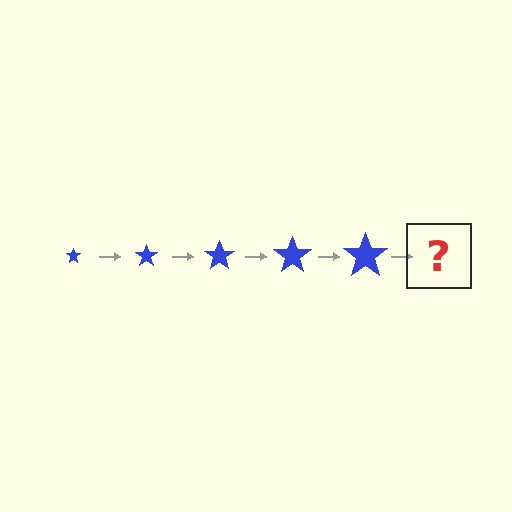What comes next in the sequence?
The next element should be a blue star, larger than the previous one.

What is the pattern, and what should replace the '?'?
The pattern is that the star gets progressively larger each step. The '?' should be a blue star, larger than the previous one.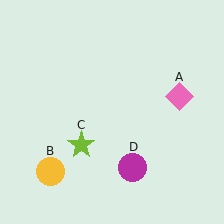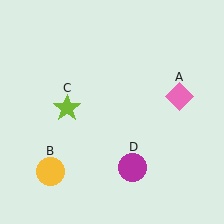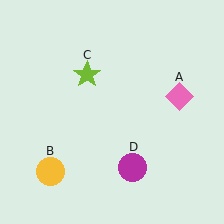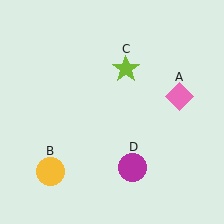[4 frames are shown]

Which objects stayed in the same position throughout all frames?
Pink diamond (object A) and yellow circle (object B) and magenta circle (object D) remained stationary.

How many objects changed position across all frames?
1 object changed position: lime star (object C).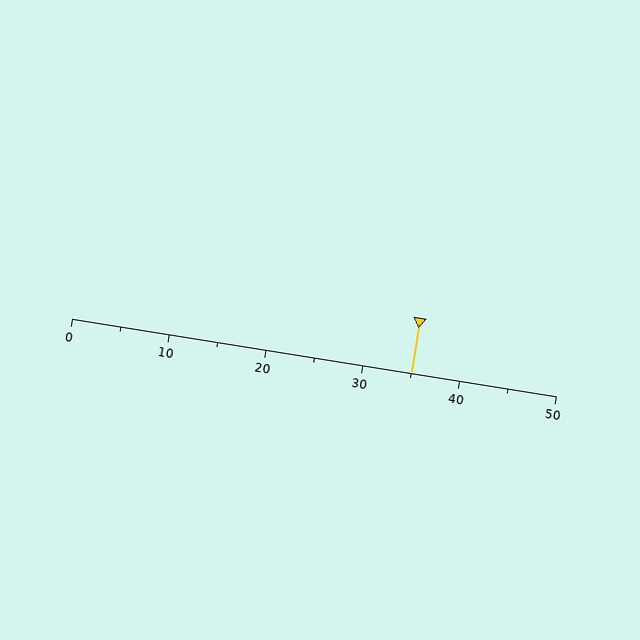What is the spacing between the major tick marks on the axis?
The major ticks are spaced 10 apart.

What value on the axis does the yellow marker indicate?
The marker indicates approximately 35.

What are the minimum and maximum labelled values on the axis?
The axis runs from 0 to 50.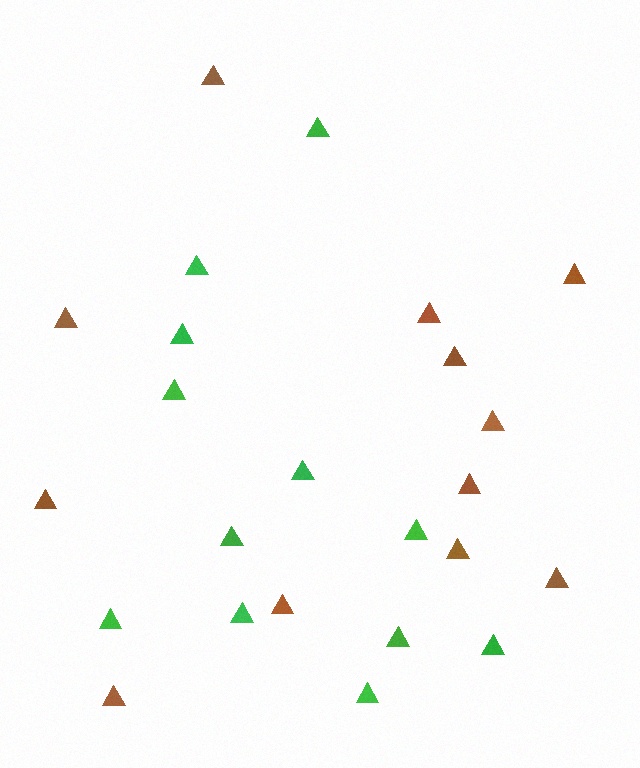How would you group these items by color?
There are 2 groups: one group of green triangles (12) and one group of brown triangles (12).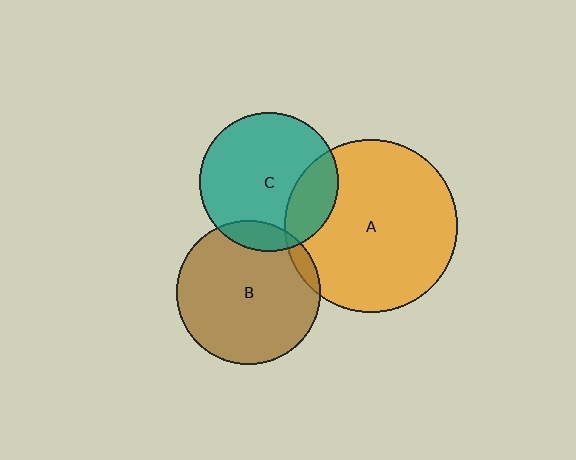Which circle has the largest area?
Circle A (orange).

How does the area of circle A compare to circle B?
Approximately 1.4 times.